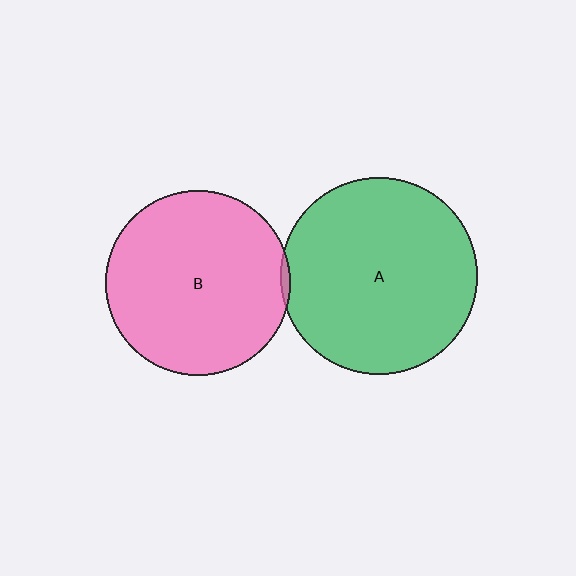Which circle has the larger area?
Circle A (green).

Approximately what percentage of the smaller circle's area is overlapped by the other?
Approximately 5%.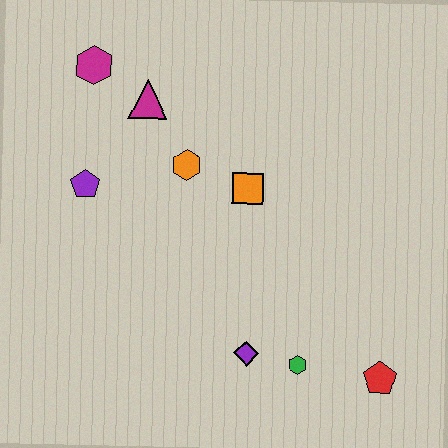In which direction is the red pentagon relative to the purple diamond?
The red pentagon is to the right of the purple diamond.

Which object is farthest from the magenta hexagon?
The red pentagon is farthest from the magenta hexagon.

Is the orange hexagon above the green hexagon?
Yes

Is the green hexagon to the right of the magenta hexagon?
Yes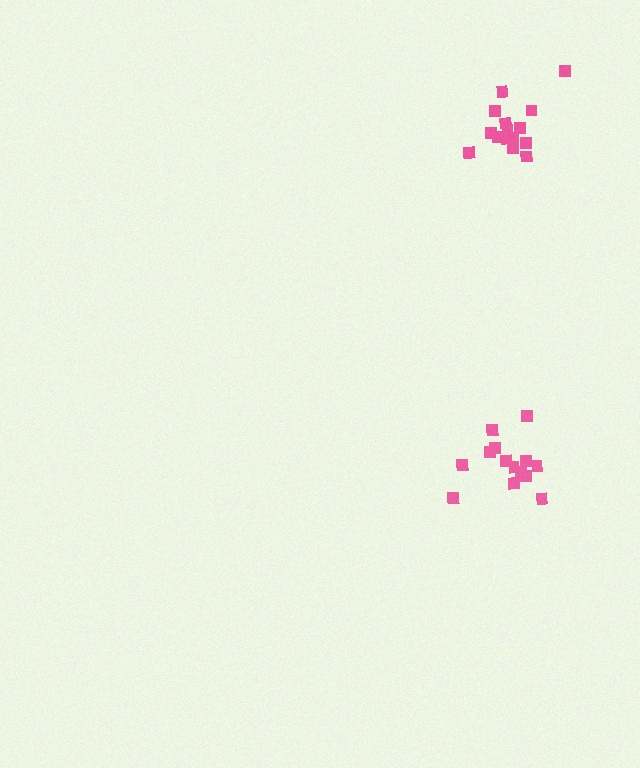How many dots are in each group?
Group 1: 14 dots, Group 2: 15 dots (29 total).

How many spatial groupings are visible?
There are 2 spatial groupings.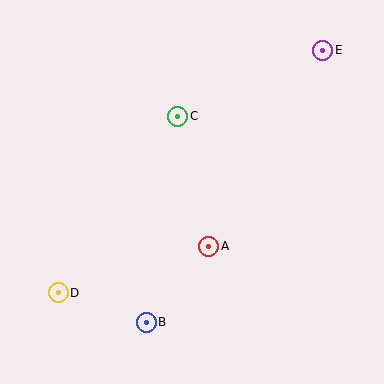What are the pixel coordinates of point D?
Point D is at (58, 293).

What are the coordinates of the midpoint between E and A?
The midpoint between E and A is at (266, 148).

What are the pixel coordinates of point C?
Point C is at (178, 116).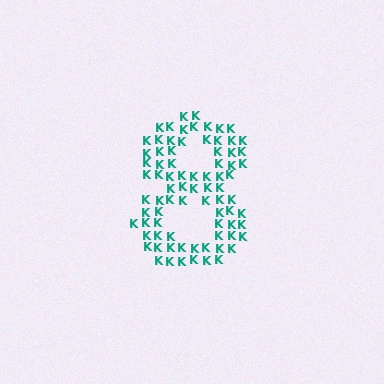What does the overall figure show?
The overall figure shows the digit 8.